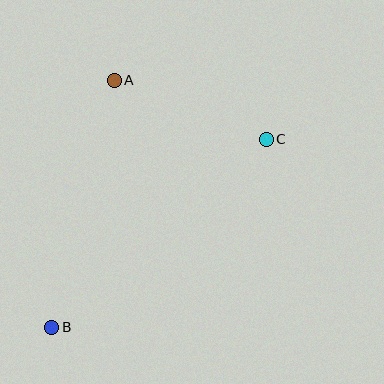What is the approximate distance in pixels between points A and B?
The distance between A and B is approximately 255 pixels.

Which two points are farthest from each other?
Points B and C are farthest from each other.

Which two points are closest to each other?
Points A and C are closest to each other.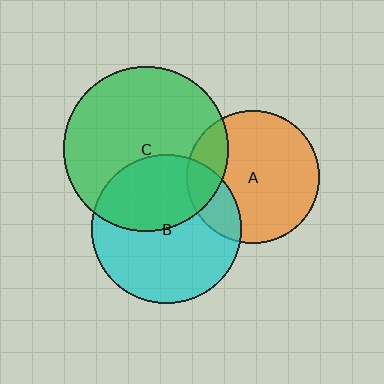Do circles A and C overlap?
Yes.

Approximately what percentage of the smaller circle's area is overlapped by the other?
Approximately 20%.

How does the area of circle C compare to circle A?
Approximately 1.6 times.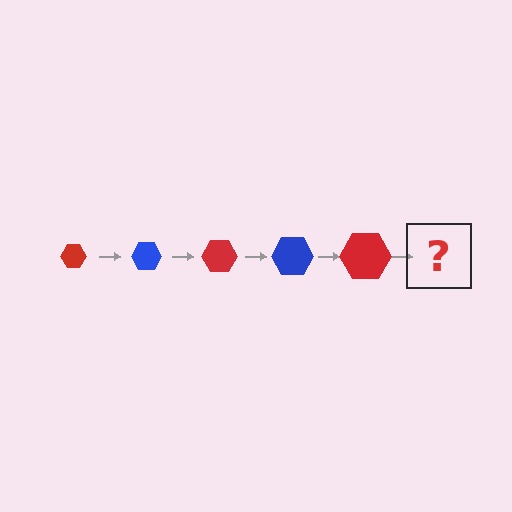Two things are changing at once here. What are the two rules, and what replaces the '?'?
The two rules are that the hexagon grows larger each step and the color cycles through red and blue. The '?' should be a blue hexagon, larger than the previous one.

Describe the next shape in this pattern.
It should be a blue hexagon, larger than the previous one.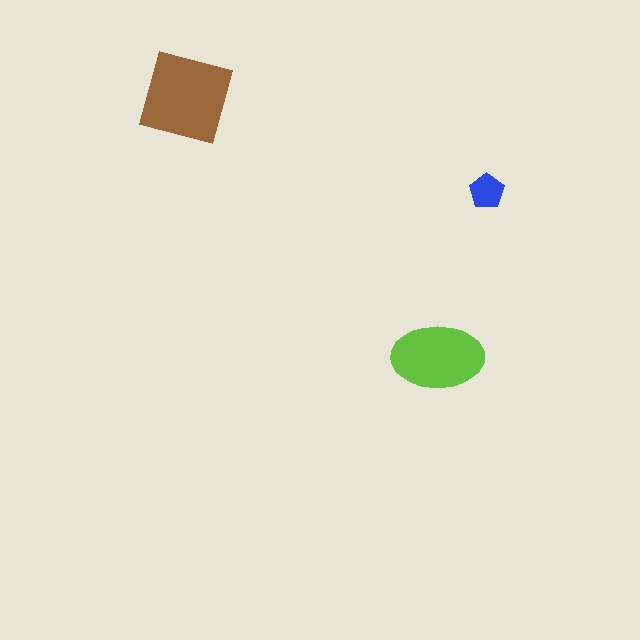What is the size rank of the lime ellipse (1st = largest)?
2nd.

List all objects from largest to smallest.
The brown square, the lime ellipse, the blue pentagon.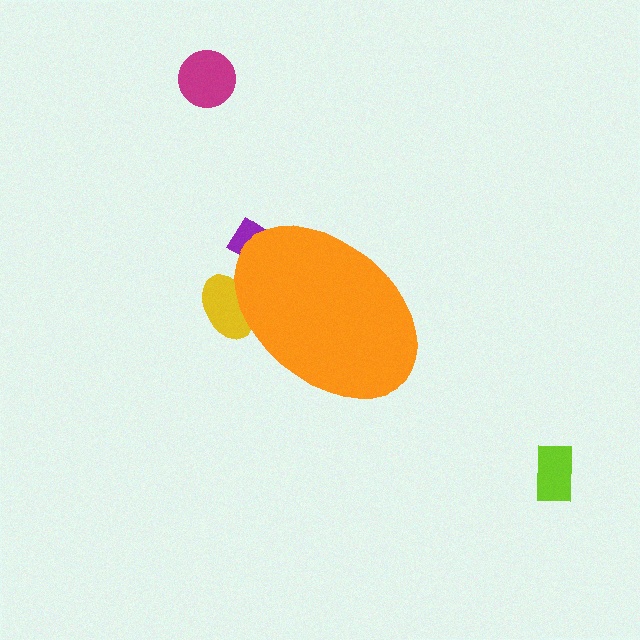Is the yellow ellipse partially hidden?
Yes, the yellow ellipse is partially hidden behind the orange ellipse.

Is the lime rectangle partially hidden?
No, the lime rectangle is fully visible.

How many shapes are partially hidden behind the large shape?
2 shapes are partially hidden.